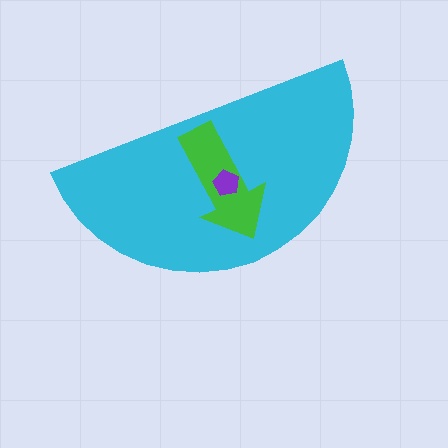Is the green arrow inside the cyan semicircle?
Yes.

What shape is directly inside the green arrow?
The purple pentagon.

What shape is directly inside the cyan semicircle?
The green arrow.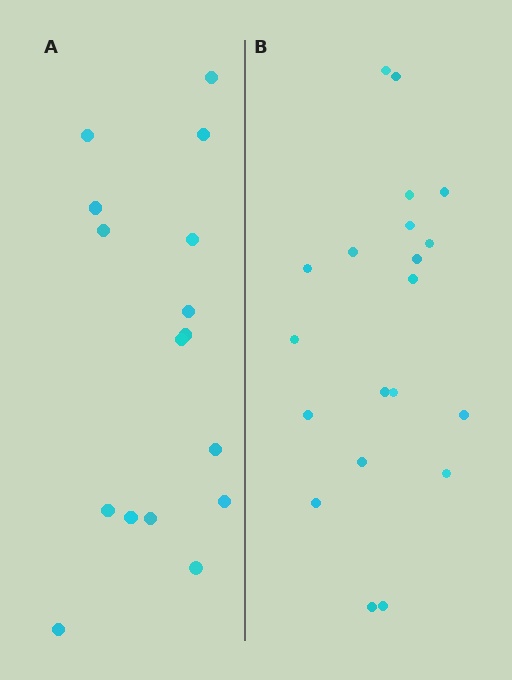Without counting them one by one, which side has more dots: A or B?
Region B (the right region) has more dots.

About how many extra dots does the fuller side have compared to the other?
Region B has about 4 more dots than region A.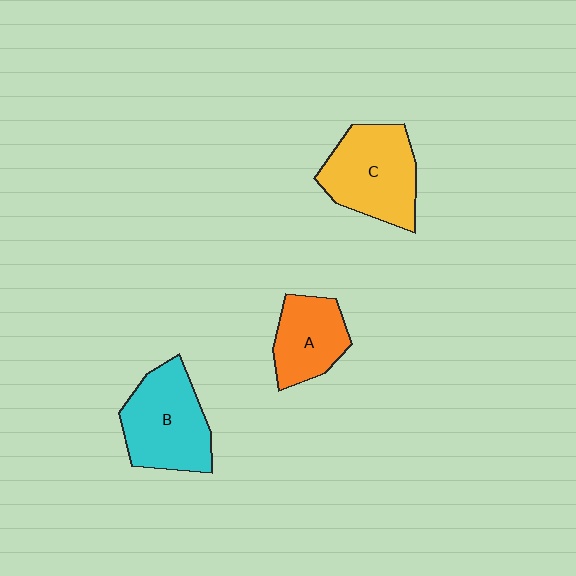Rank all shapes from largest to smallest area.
From largest to smallest: C (yellow), B (cyan), A (orange).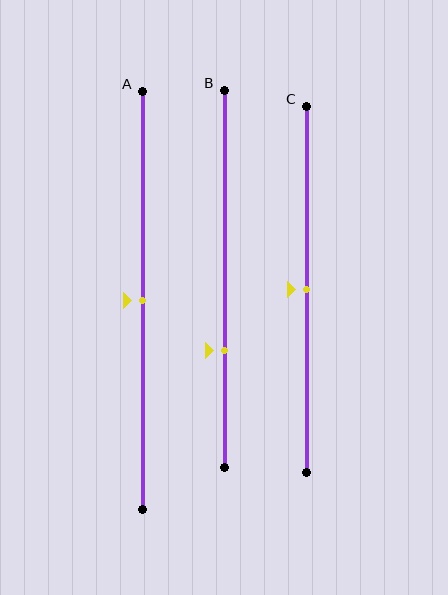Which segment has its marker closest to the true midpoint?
Segment A has its marker closest to the true midpoint.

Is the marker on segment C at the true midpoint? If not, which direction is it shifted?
Yes, the marker on segment C is at the true midpoint.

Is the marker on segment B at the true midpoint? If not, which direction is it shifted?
No, the marker on segment B is shifted downward by about 19% of the segment length.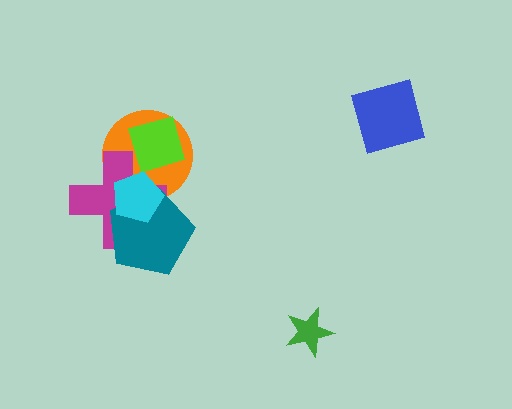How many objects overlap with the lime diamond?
2 objects overlap with the lime diamond.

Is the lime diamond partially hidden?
Yes, it is partially covered by another shape.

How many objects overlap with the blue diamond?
0 objects overlap with the blue diamond.